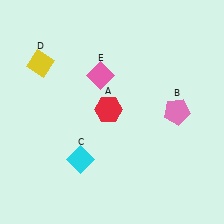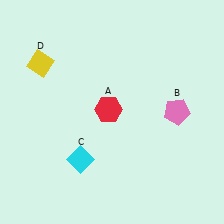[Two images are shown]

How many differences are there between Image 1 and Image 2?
There is 1 difference between the two images.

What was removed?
The pink diamond (E) was removed in Image 2.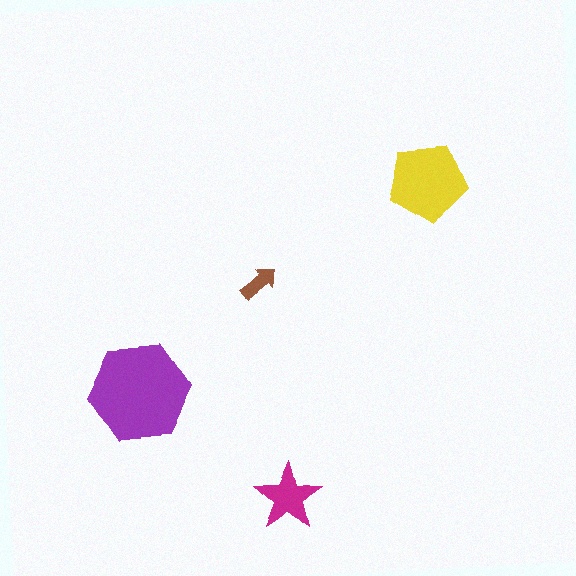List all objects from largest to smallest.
The purple hexagon, the yellow pentagon, the magenta star, the brown arrow.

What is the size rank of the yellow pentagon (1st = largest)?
2nd.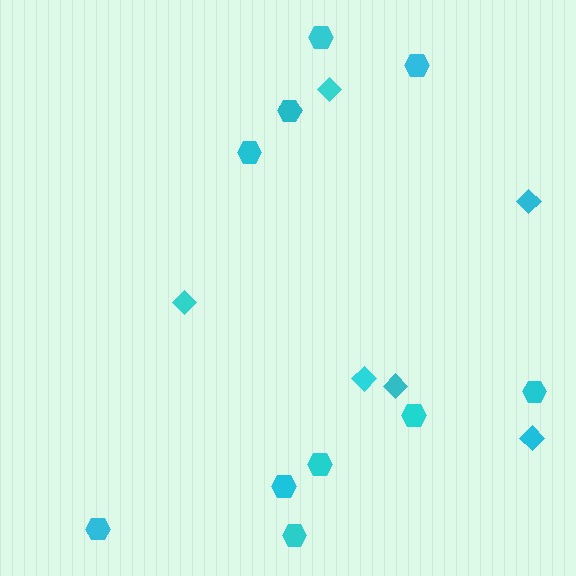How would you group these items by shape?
There are 2 groups: one group of hexagons (10) and one group of diamonds (6).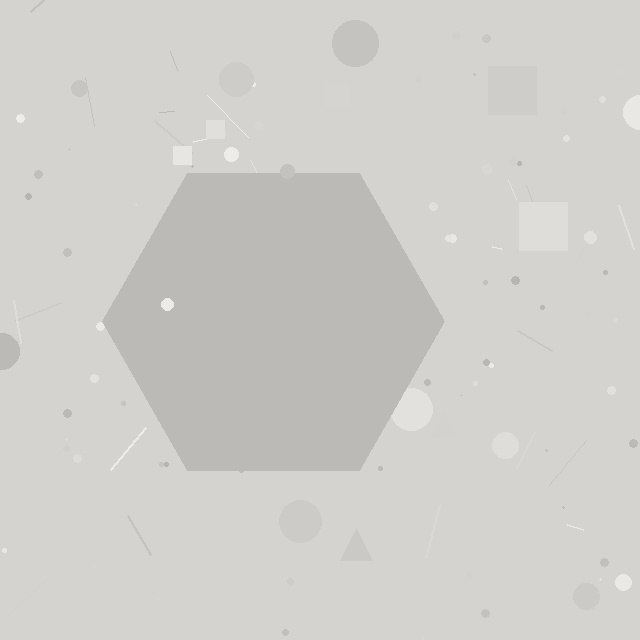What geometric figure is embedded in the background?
A hexagon is embedded in the background.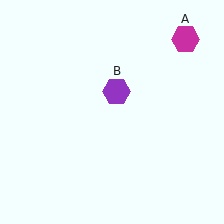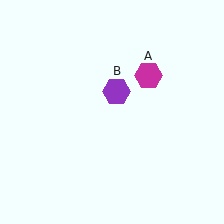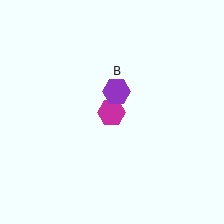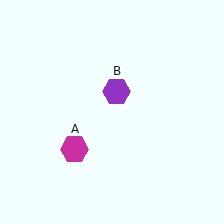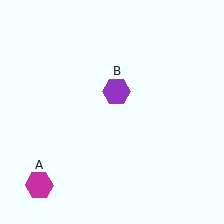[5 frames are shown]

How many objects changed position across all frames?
1 object changed position: magenta hexagon (object A).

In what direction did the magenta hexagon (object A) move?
The magenta hexagon (object A) moved down and to the left.